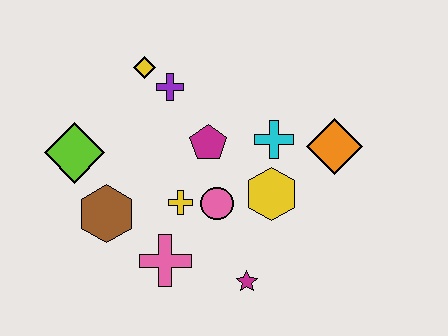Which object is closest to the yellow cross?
The pink circle is closest to the yellow cross.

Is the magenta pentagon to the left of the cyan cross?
Yes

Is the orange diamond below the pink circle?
No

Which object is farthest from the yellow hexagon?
The lime diamond is farthest from the yellow hexagon.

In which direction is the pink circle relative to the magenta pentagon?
The pink circle is below the magenta pentagon.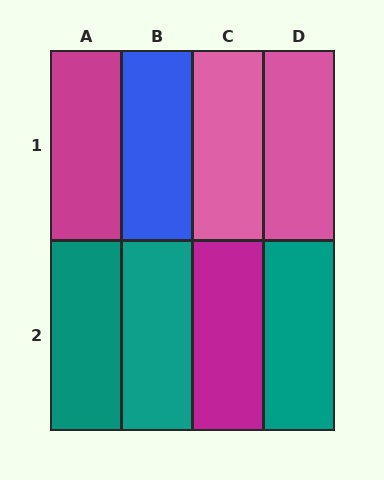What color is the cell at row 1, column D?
Pink.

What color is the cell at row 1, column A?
Magenta.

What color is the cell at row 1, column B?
Blue.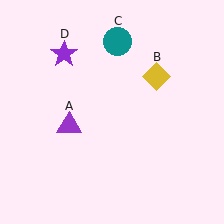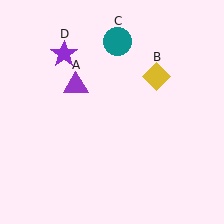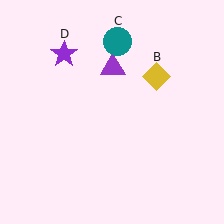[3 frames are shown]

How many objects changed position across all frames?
1 object changed position: purple triangle (object A).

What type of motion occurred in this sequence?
The purple triangle (object A) rotated clockwise around the center of the scene.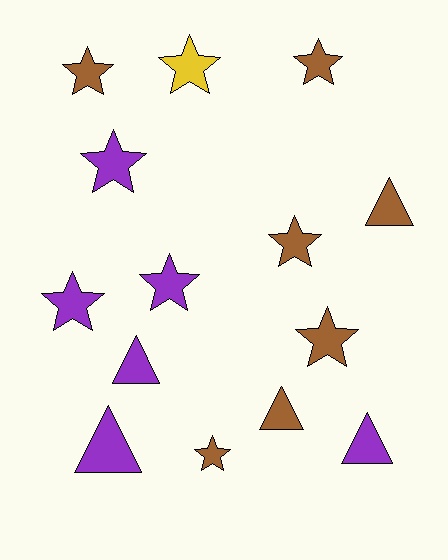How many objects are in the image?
There are 14 objects.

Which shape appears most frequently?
Star, with 9 objects.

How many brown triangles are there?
There are 2 brown triangles.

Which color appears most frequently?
Brown, with 7 objects.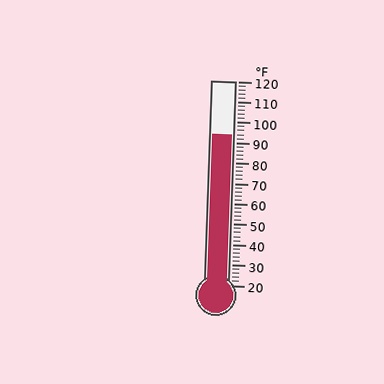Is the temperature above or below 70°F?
The temperature is above 70°F.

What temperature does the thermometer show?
The thermometer shows approximately 94°F.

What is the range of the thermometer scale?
The thermometer scale ranges from 20°F to 120°F.